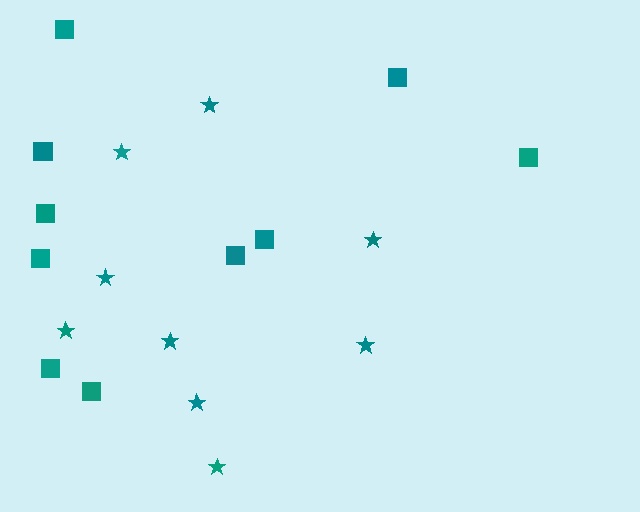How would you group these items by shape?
There are 2 groups: one group of stars (9) and one group of squares (10).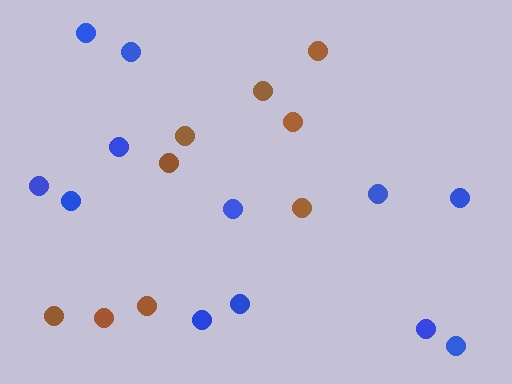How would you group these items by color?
There are 2 groups: one group of blue circles (12) and one group of brown circles (9).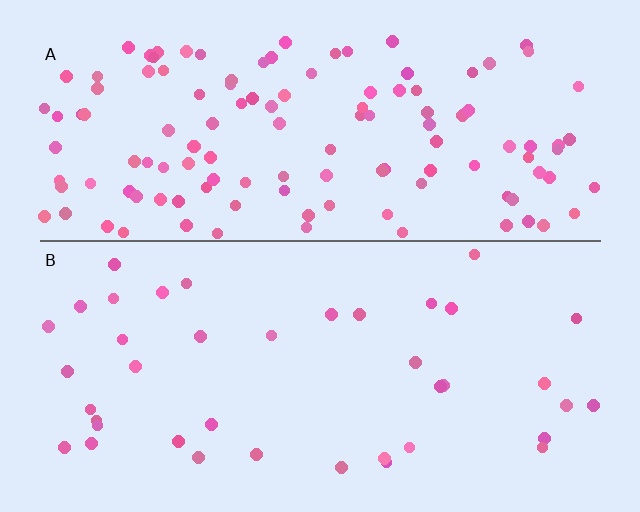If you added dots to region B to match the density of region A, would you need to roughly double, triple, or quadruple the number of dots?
Approximately triple.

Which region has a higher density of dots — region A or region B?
A (the top).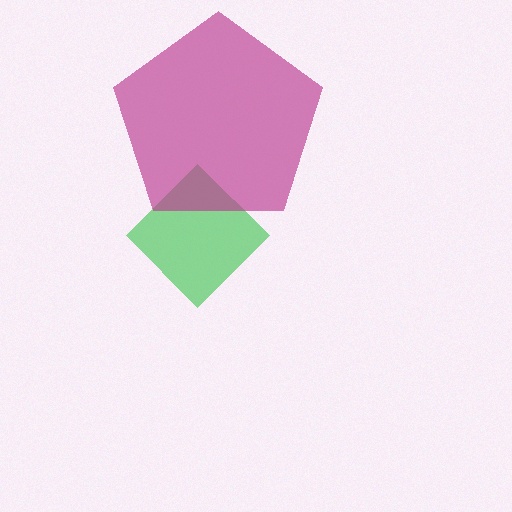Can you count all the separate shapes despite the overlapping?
Yes, there are 2 separate shapes.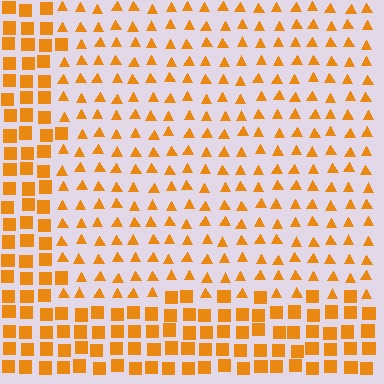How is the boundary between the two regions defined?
The boundary is defined by a change in element shape: triangles inside vs. squares outside. All elements share the same color and spacing.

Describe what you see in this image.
The image is filled with small orange elements arranged in a uniform grid. A rectangle-shaped region contains triangles, while the surrounding area contains squares. The boundary is defined purely by the change in element shape.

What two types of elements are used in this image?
The image uses triangles inside the rectangle region and squares outside it.